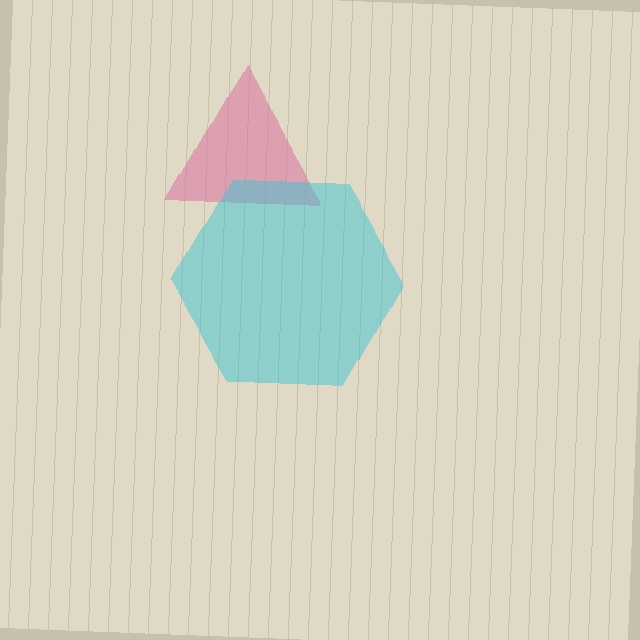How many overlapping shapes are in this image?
There are 2 overlapping shapes in the image.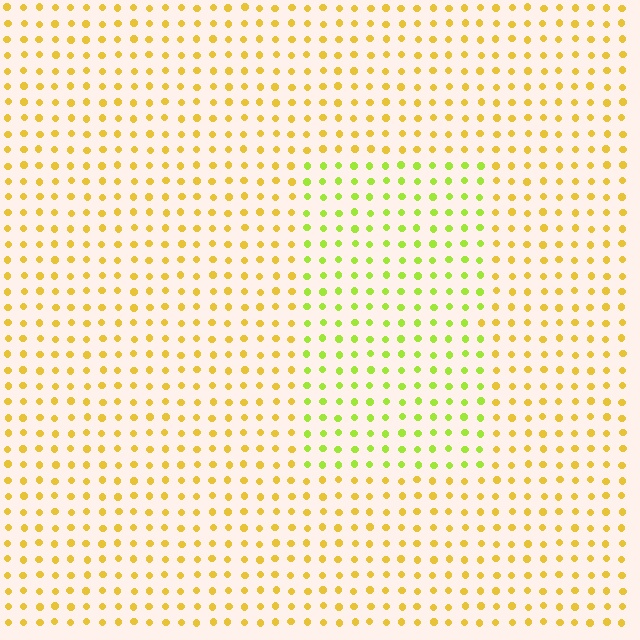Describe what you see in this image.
The image is filled with small yellow elements in a uniform arrangement. A rectangle-shaped region is visible where the elements are tinted to a slightly different hue, forming a subtle color boundary.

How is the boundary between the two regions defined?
The boundary is defined purely by a slight shift in hue (about 38 degrees). Spacing, size, and orientation are identical on both sides.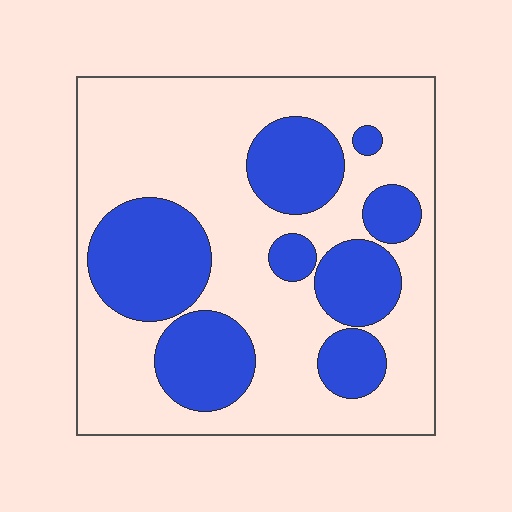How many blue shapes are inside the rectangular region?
8.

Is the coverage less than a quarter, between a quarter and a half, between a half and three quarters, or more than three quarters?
Between a quarter and a half.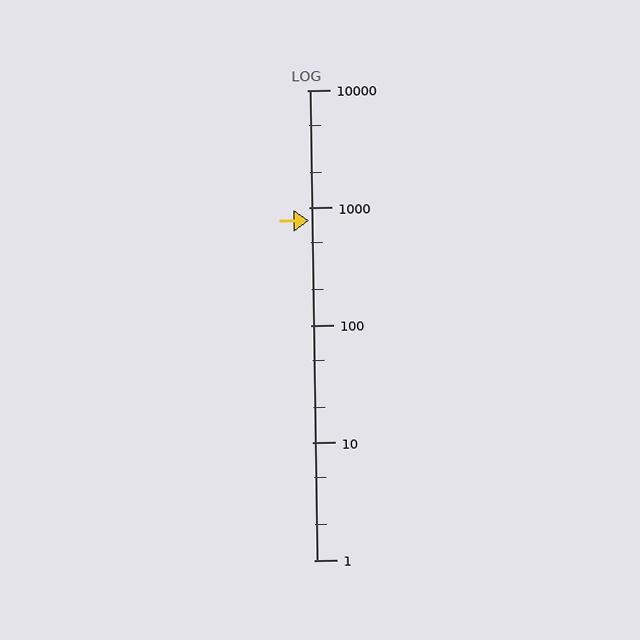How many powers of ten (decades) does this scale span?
The scale spans 4 decades, from 1 to 10000.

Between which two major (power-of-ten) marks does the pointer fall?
The pointer is between 100 and 1000.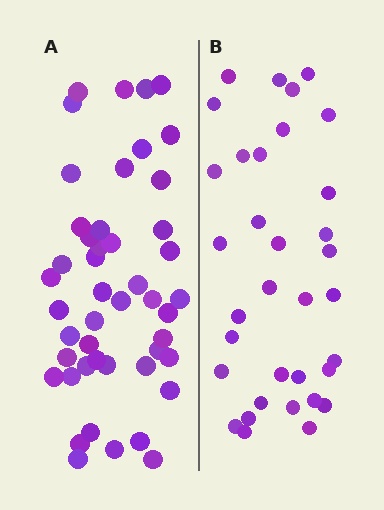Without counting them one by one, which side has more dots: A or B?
Region A (the left region) has more dots.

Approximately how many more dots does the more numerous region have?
Region A has approximately 15 more dots than region B.